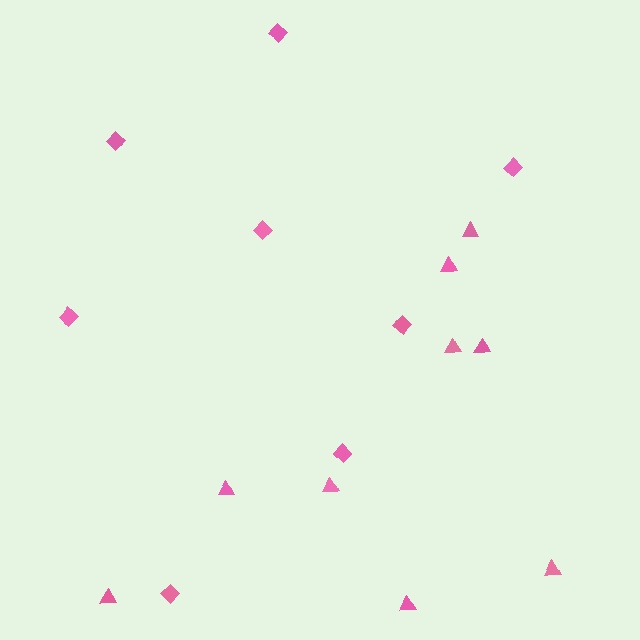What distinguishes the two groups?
There are 2 groups: one group of triangles (9) and one group of diamonds (8).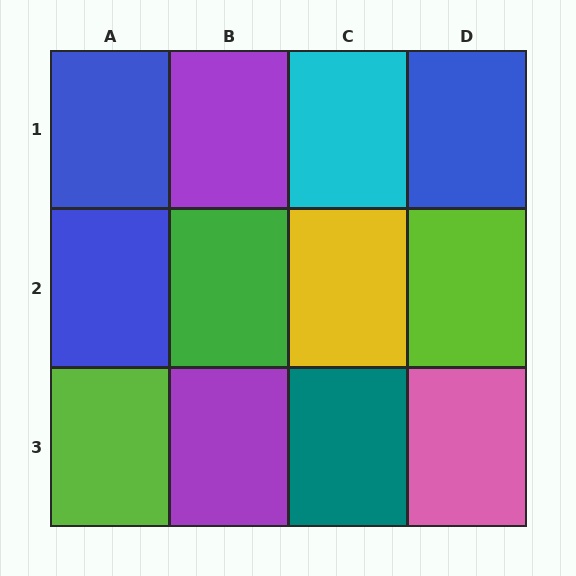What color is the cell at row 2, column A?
Blue.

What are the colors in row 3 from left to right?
Lime, purple, teal, pink.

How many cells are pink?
1 cell is pink.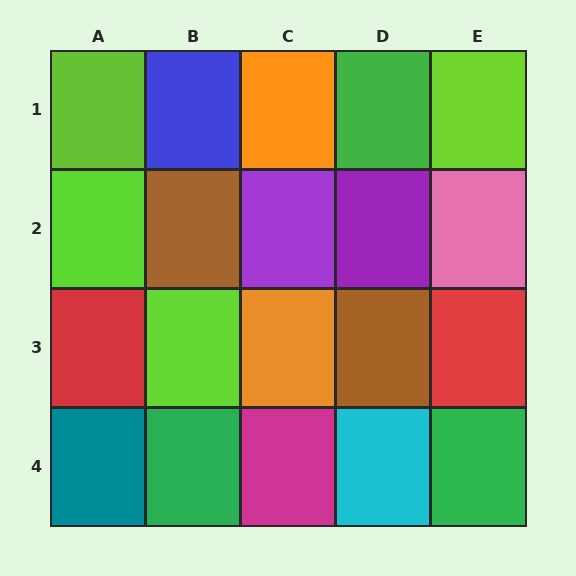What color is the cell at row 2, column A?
Lime.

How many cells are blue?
1 cell is blue.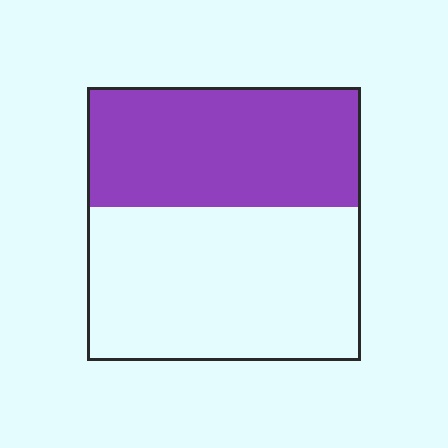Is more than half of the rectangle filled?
No.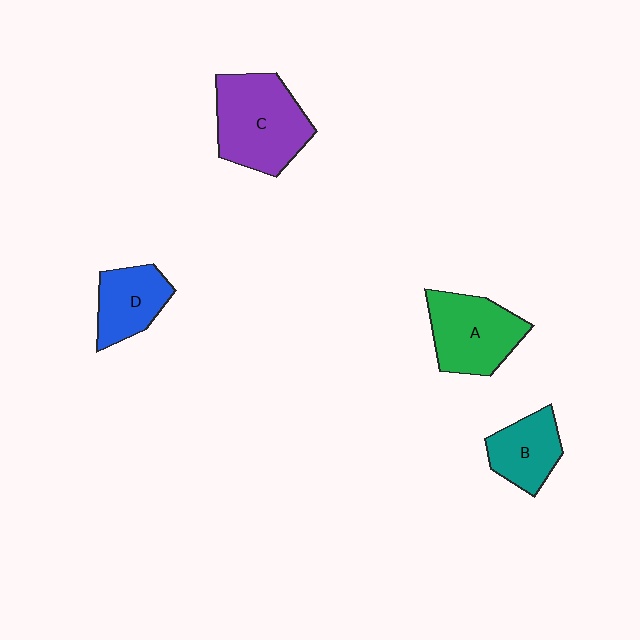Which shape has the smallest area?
Shape B (teal).